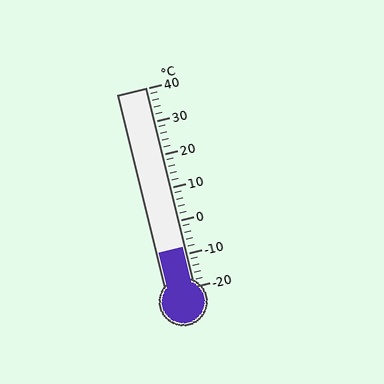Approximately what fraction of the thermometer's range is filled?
The thermometer is filled to approximately 20% of its range.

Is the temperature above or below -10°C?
The temperature is above -10°C.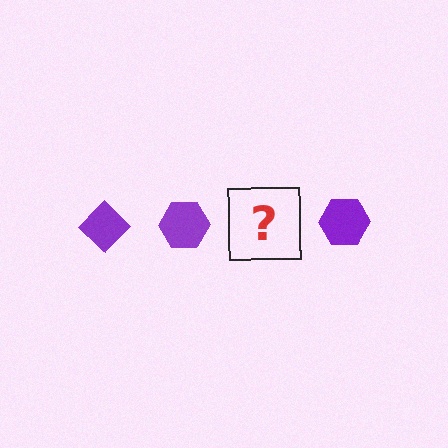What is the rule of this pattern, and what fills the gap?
The rule is that the pattern cycles through diamond, hexagon shapes in purple. The gap should be filled with a purple diamond.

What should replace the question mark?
The question mark should be replaced with a purple diamond.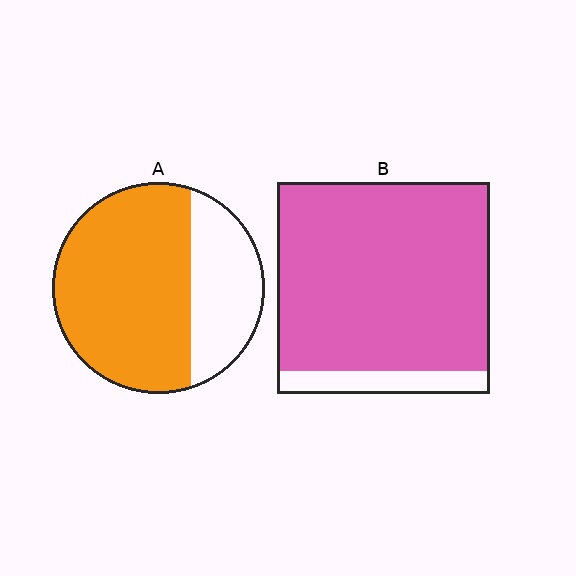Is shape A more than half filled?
Yes.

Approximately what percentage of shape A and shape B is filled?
A is approximately 70% and B is approximately 90%.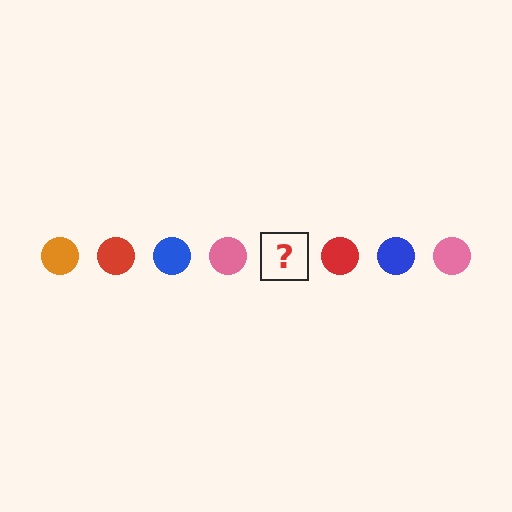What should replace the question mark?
The question mark should be replaced with an orange circle.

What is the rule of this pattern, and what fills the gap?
The rule is that the pattern cycles through orange, red, blue, pink circles. The gap should be filled with an orange circle.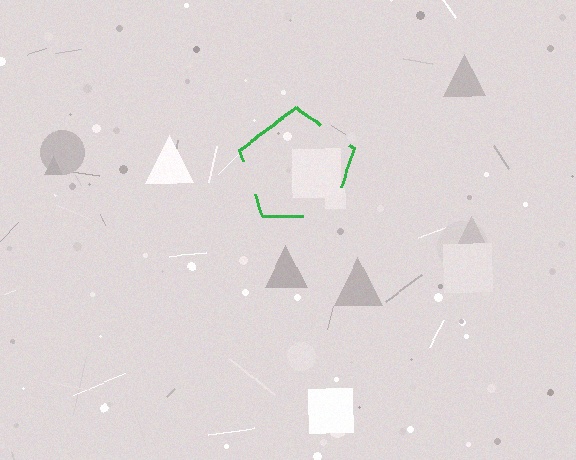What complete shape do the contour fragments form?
The contour fragments form a pentagon.